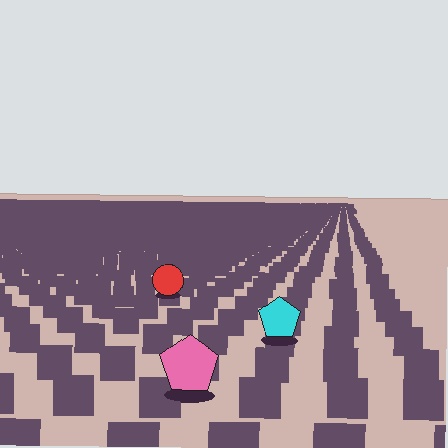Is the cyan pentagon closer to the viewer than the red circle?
Yes. The cyan pentagon is closer — you can tell from the texture gradient: the ground texture is coarser near it.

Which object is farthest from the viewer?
The red circle is farthest from the viewer. It appears smaller and the ground texture around it is denser.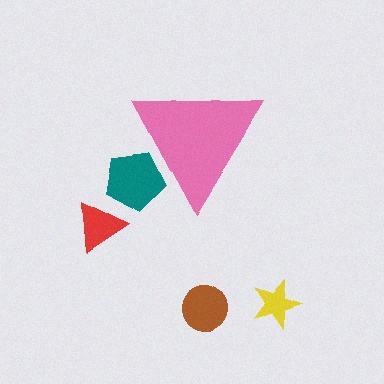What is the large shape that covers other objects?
A pink triangle.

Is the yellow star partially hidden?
No, the yellow star is fully visible.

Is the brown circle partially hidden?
No, the brown circle is fully visible.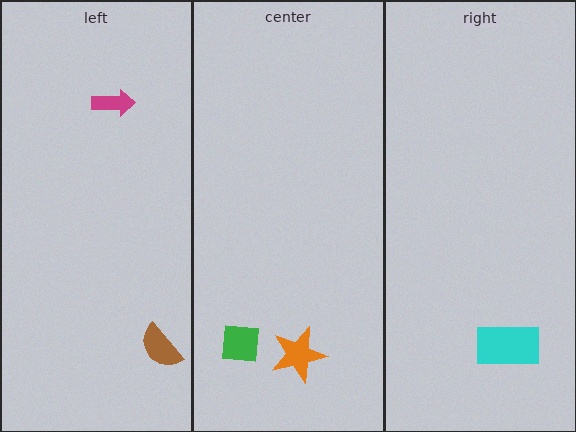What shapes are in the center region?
The orange star, the green square.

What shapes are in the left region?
The magenta arrow, the brown semicircle.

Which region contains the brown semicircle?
The left region.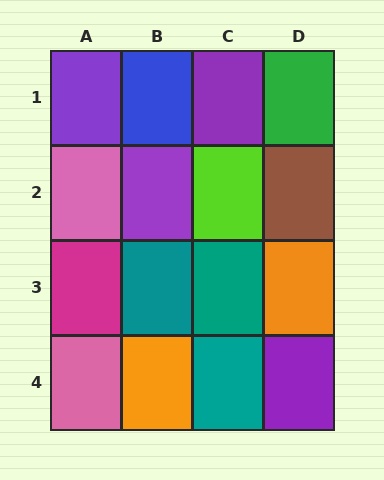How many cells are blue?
1 cell is blue.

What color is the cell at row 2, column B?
Purple.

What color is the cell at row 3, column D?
Orange.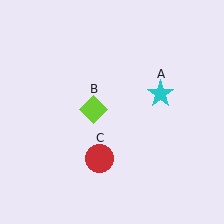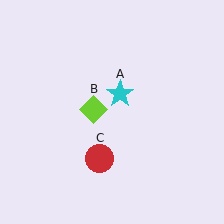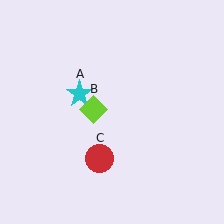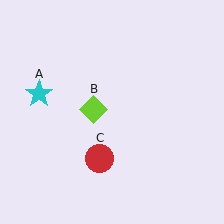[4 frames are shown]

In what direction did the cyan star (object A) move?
The cyan star (object A) moved left.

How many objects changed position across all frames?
1 object changed position: cyan star (object A).